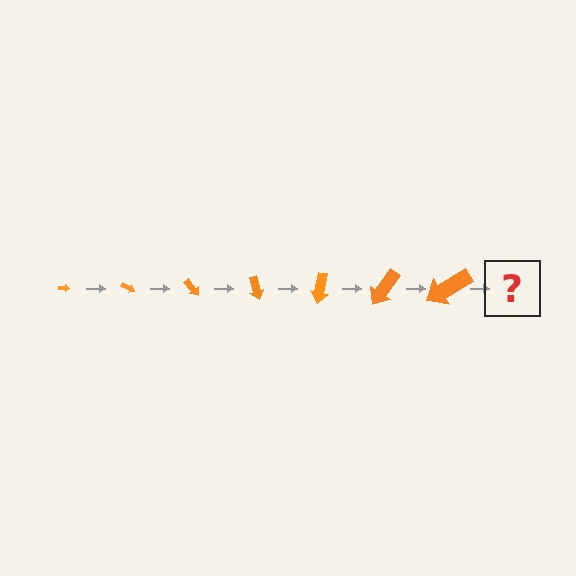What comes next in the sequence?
The next element should be an arrow, larger than the previous one and rotated 175 degrees from the start.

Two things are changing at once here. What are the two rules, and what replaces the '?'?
The two rules are that the arrow grows larger each step and it rotates 25 degrees each step. The '?' should be an arrow, larger than the previous one and rotated 175 degrees from the start.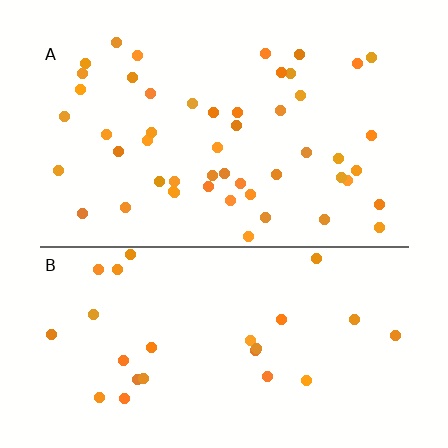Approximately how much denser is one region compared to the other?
Approximately 1.9× — region A over region B.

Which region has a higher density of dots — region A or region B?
A (the top).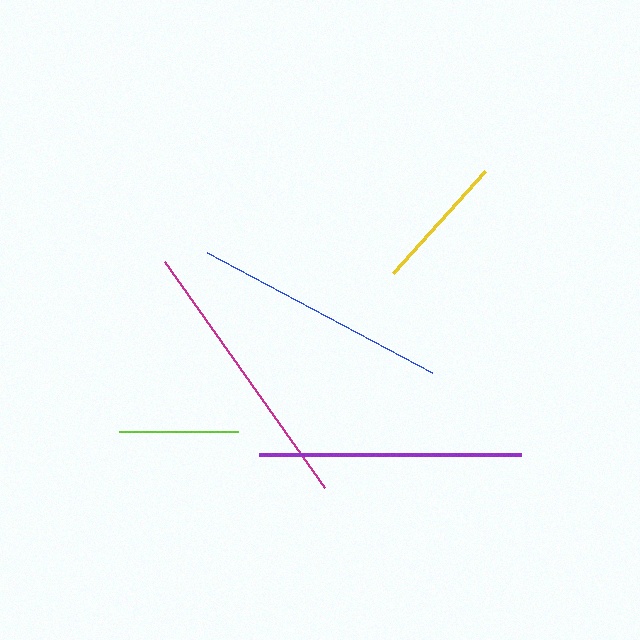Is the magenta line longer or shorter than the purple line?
The magenta line is longer than the purple line.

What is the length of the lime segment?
The lime segment is approximately 119 pixels long.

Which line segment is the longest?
The magenta line is the longest at approximately 276 pixels.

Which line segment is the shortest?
The lime line is the shortest at approximately 119 pixels.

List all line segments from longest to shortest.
From longest to shortest: magenta, purple, blue, yellow, lime.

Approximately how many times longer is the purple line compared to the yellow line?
The purple line is approximately 1.9 times the length of the yellow line.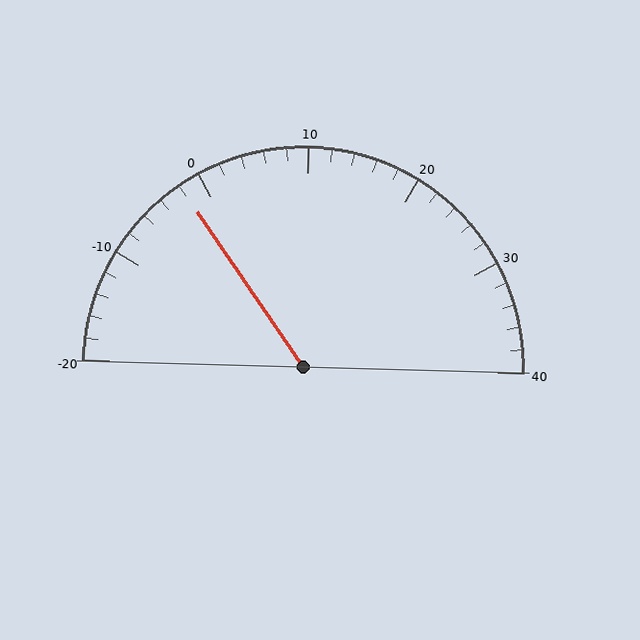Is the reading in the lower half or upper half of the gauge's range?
The reading is in the lower half of the range (-20 to 40).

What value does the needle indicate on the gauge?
The needle indicates approximately -2.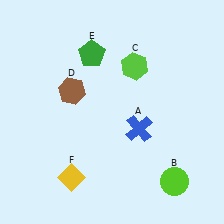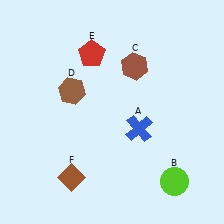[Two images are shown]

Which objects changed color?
C changed from lime to brown. E changed from green to red. F changed from yellow to brown.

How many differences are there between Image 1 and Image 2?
There are 3 differences between the two images.